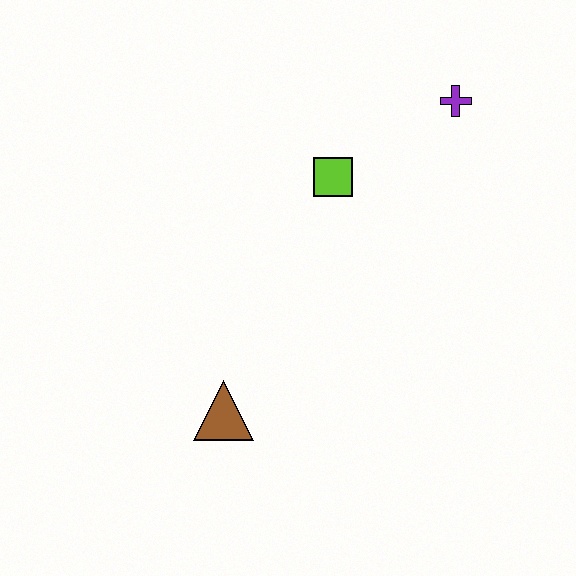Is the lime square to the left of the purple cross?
Yes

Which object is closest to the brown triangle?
The lime square is closest to the brown triangle.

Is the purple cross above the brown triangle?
Yes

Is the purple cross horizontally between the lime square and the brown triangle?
No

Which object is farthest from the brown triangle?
The purple cross is farthest from the brown triangle.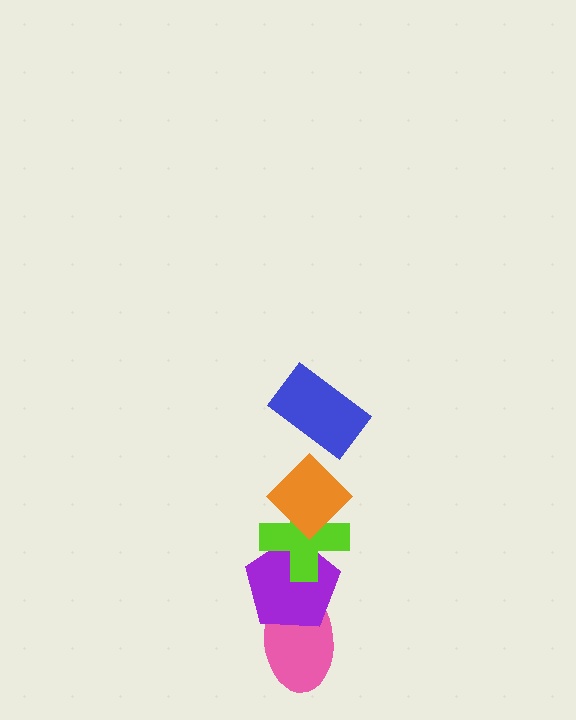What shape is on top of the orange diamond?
The blue rectangle is on top of the orange diamond.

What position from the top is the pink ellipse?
The pink ellipse is 5th from the top.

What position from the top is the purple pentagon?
The purple pentagon is 4th from the top.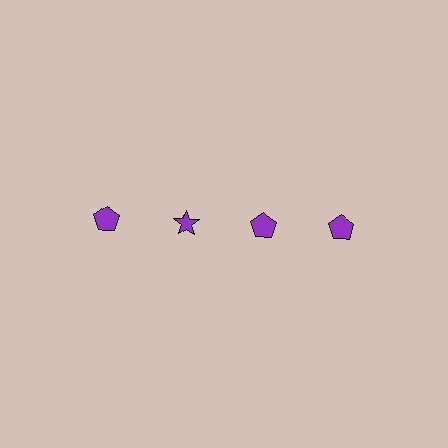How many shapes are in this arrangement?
There are 4 shapes arranged in a grid pattern.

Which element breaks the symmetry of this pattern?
The purple star in the top row, second from left column breaks the symmetry. All other shapes are purple pentagons.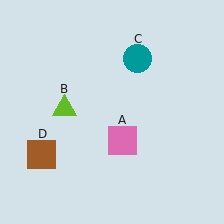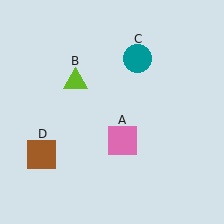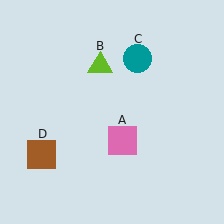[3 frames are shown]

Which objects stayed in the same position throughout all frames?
Pink square (object A) and teal circle (object C) and brown square (object D) remained stationary.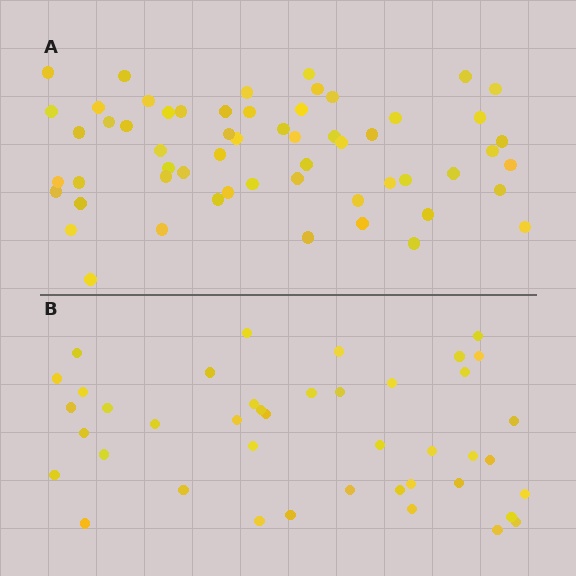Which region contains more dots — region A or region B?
Region A (the top region) has more dots.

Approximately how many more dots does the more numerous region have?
Region A has approximately 15 more dots than region B.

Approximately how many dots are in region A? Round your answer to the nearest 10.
About 60 dots. (The exact count is 58, which rounds to 60.)